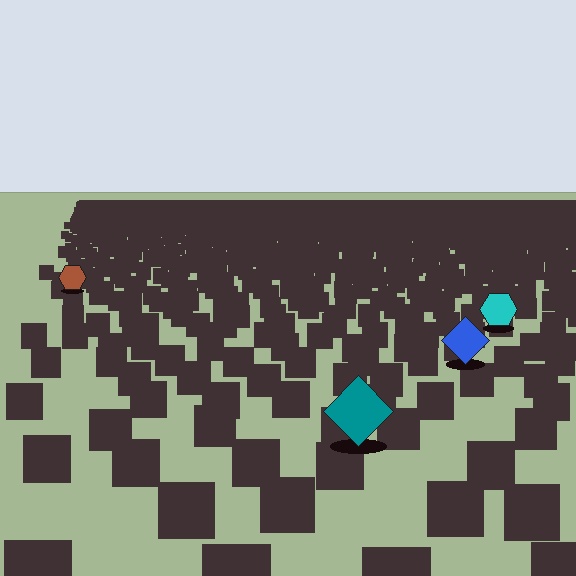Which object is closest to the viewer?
The teal diamond is closest. The texture marks near it are larger and more spread out.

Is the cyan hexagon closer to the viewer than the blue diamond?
No. The blue diamond is closer — you can tell from the texture gradient: the ground texture is coarser near it.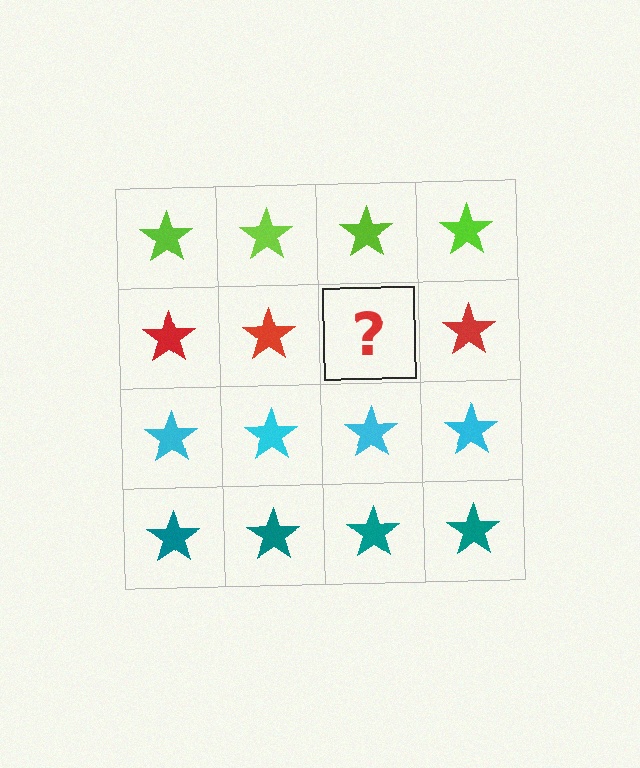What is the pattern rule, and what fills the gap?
The rule is that each row has a consistent color. The gap should be filled with a red star.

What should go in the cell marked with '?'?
The missing cell should contain a red star.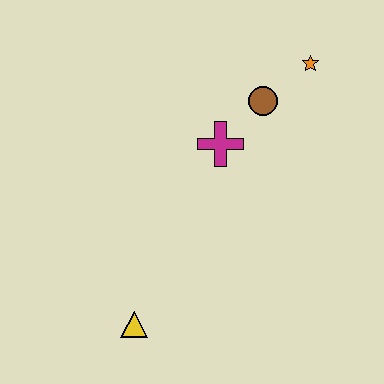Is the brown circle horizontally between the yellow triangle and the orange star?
Yes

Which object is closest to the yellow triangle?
The magenta cross is closest to the yellow triangle.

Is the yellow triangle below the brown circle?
Yes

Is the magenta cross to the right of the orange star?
No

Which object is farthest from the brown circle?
The yellow triangle is farthest from the brown circle.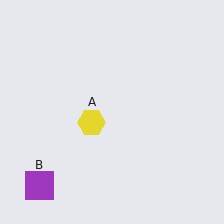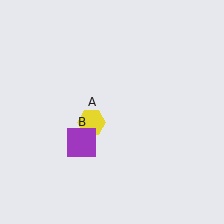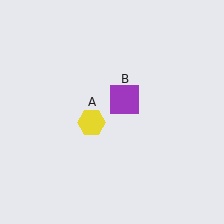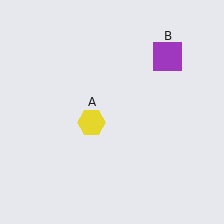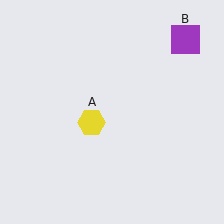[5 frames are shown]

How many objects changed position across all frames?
1 object changed position: purple square (object B).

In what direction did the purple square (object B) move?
The purple square (object B) moved up and to the right.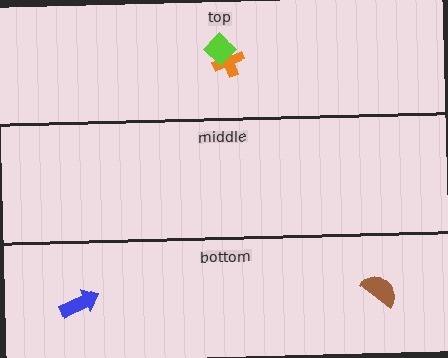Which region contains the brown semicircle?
The bottom region.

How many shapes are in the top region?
2.